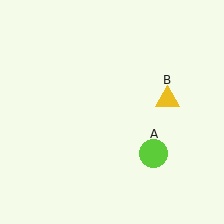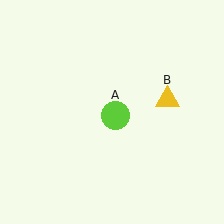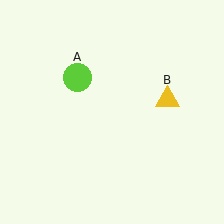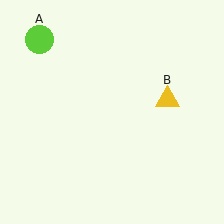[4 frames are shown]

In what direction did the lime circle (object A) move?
The lime circle (object A) moved up and to the left.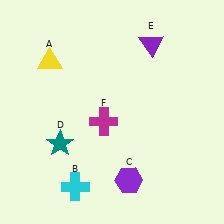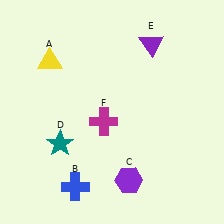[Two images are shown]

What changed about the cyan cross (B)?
In Image 1, B is cyan. In Image 2, it changed to blue.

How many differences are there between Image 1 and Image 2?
There is 1 difference between the two images.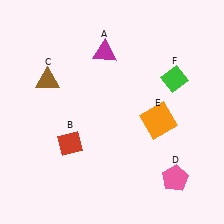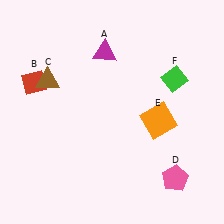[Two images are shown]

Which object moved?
The red diamond (B) moved up.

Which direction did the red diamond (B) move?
The red diamond (B) moved up.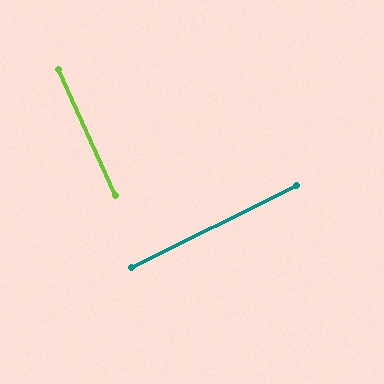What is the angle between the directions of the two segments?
Approximately 88 degrees.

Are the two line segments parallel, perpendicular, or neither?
Perpendicular — they meet at approximately 88°.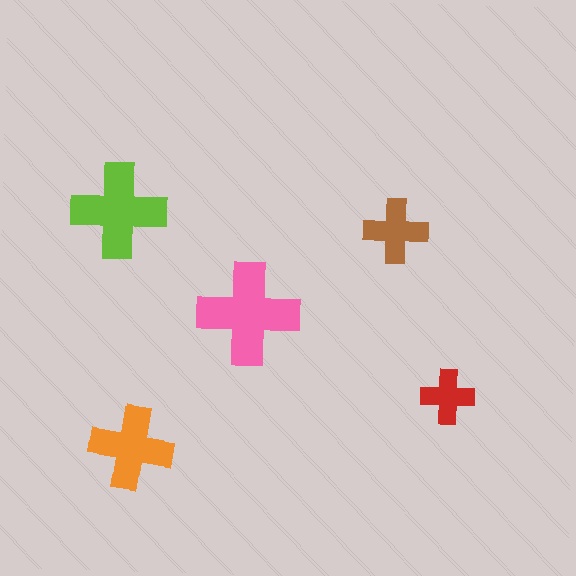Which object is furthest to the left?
The lime cross is leftmost.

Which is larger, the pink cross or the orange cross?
The pink one.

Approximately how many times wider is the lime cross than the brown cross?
About 1.5 times wider.